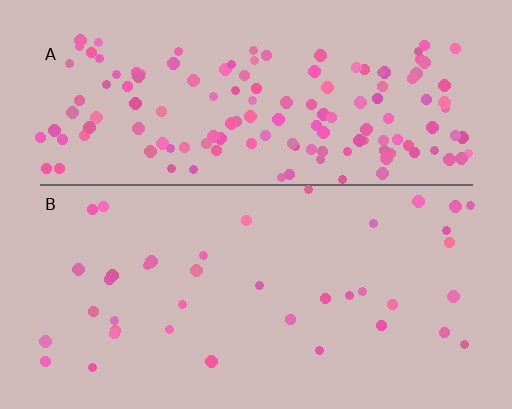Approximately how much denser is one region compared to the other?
Approximately 3.7× — region A over region B.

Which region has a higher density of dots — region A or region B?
A (the top).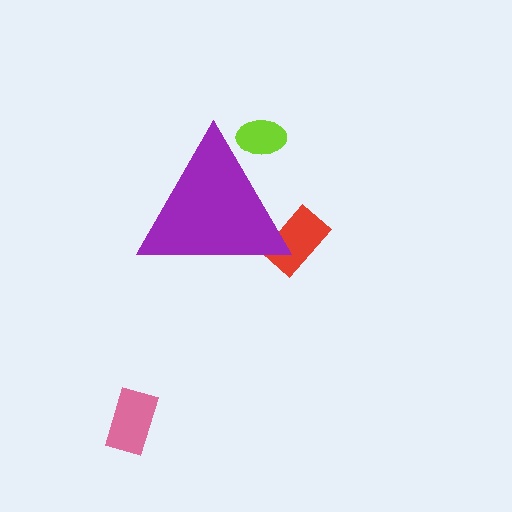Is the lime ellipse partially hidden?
Yes, the lime ellipse is partially hidden behind the purple triangle.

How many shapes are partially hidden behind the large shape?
2 shapes are partially hidden.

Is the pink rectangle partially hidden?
No, the pink rectangle is fully visible.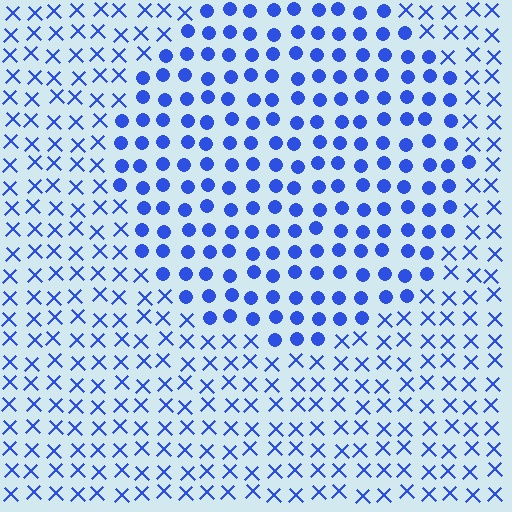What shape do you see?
I see a circle.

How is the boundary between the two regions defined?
The boundary is defined by a change in element shape: circles inside vs. X marks outside. All elements share the same color and spacing.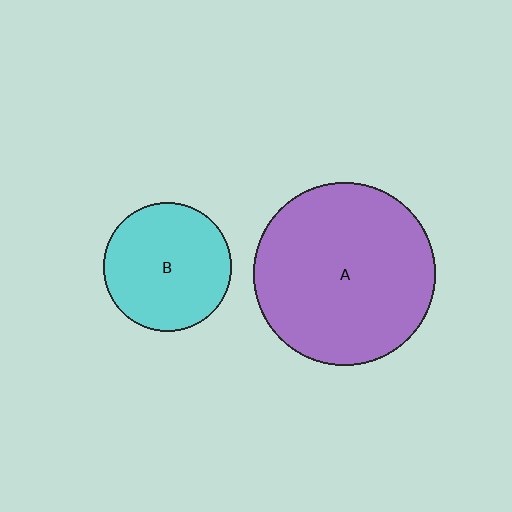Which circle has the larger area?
Circle A (purple).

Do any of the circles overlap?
No, none of the circles overlap.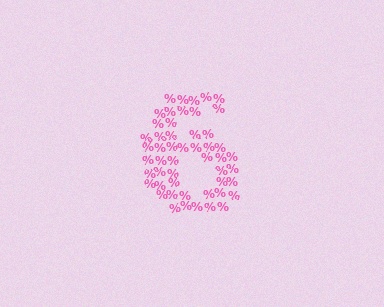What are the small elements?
The small elements are percent signs.